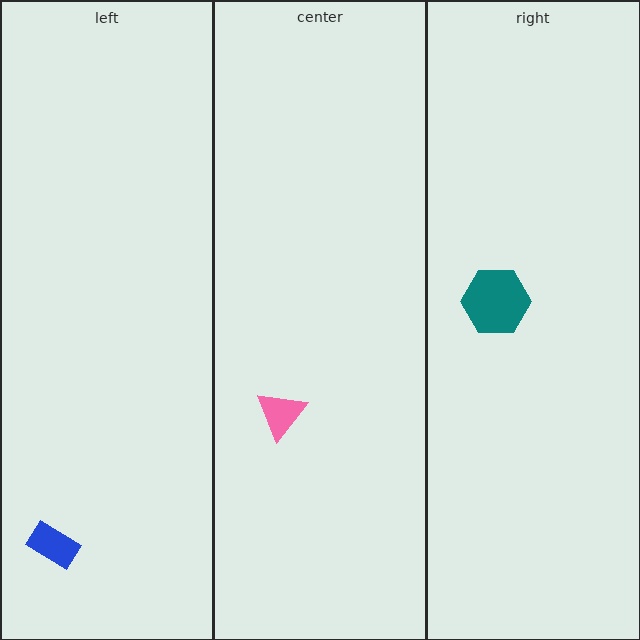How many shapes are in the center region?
1.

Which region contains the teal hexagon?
The right region.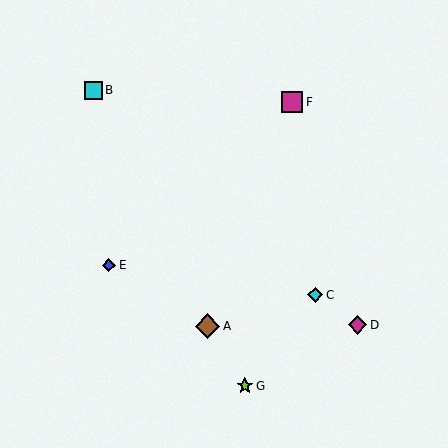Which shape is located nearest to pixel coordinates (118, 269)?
The blue diamond (labeled E) at (109, 265) is nearest to that location.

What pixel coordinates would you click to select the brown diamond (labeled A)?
Click at (207, 326) to select the brown diamond A.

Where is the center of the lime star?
The center of the lime star is at (245, 386).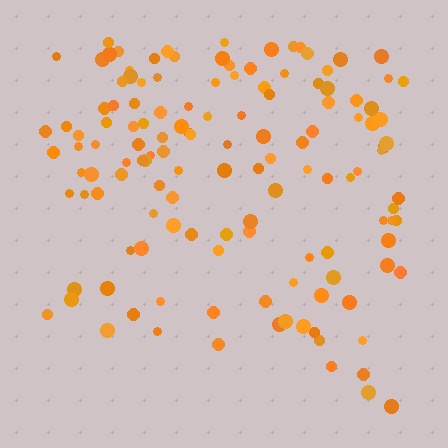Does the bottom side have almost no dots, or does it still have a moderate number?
Still a moderate number, just noticeably fewer than the top.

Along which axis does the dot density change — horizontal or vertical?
Vertical.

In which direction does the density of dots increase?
From bottom to top, with the top side densest.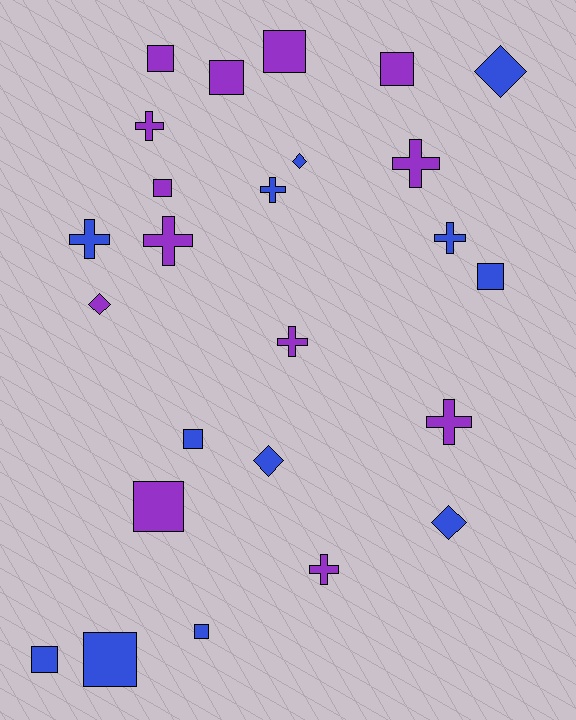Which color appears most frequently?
Purple, with 13 objects.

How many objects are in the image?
There are 25 objects.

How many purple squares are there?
There are 6 purple squares.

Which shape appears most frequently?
Square, with 11 objects.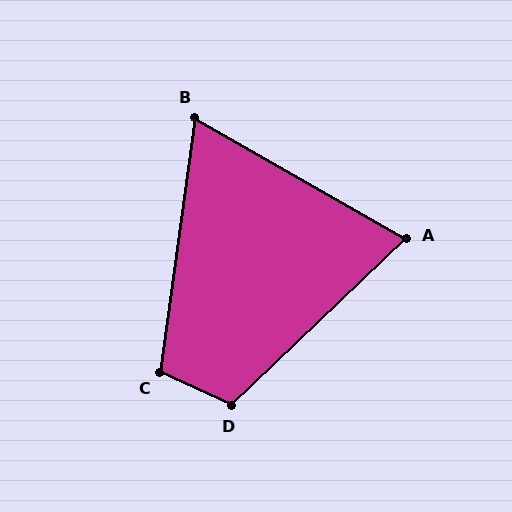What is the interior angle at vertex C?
Approximately 107 degrees (obtuse).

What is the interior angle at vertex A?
Approximately 73 degrees (acute).